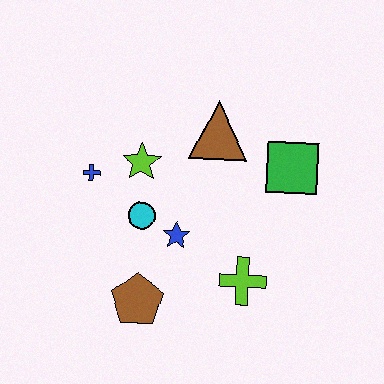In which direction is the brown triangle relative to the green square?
The brown triangle is to the left of the green square.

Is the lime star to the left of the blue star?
Yes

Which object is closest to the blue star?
The cyan circle is closest to the blue star.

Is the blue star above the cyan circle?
No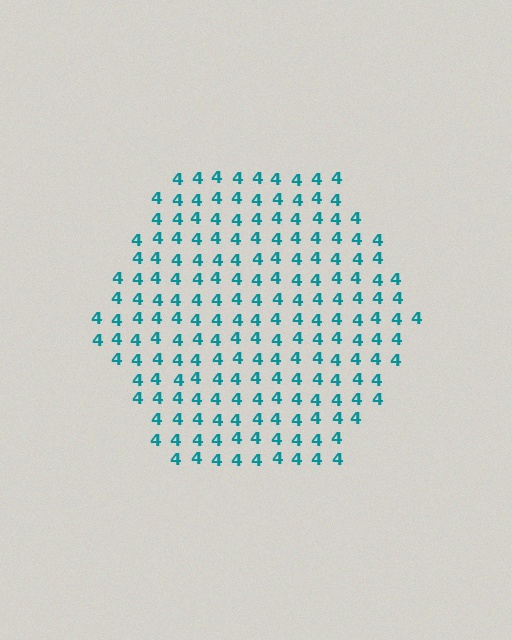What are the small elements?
The small elements are digit 4's.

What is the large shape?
The large shape is a hexagon.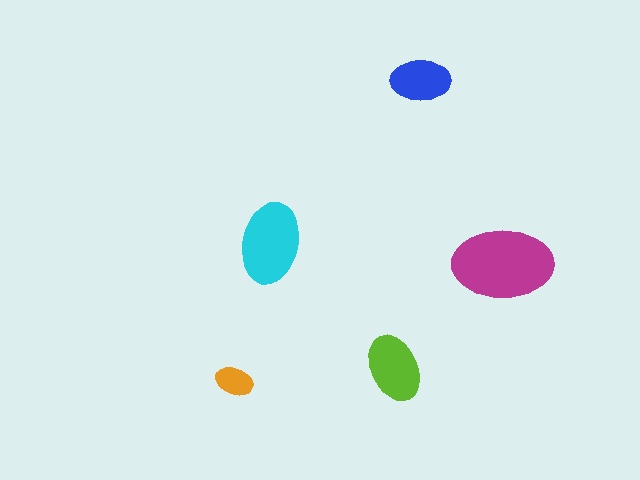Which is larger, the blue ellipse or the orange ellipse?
The blue one.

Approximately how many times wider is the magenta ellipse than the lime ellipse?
About 1.5 times wider.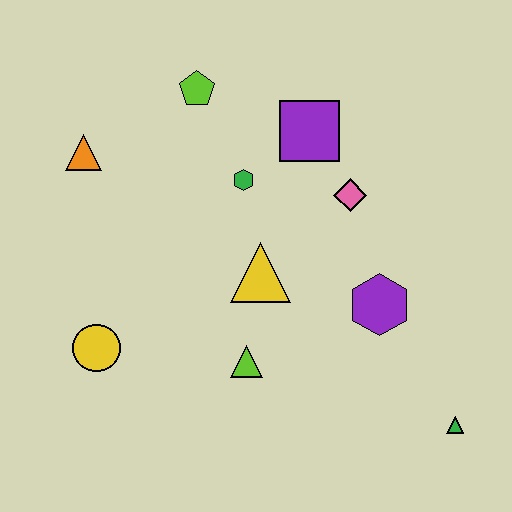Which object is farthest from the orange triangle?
The green triangle is farthest from the orange triangle.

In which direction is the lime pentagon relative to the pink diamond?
The lime pentagon is to the left of the pink diamond.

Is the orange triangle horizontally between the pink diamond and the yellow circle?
No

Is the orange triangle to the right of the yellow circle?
No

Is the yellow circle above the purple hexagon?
No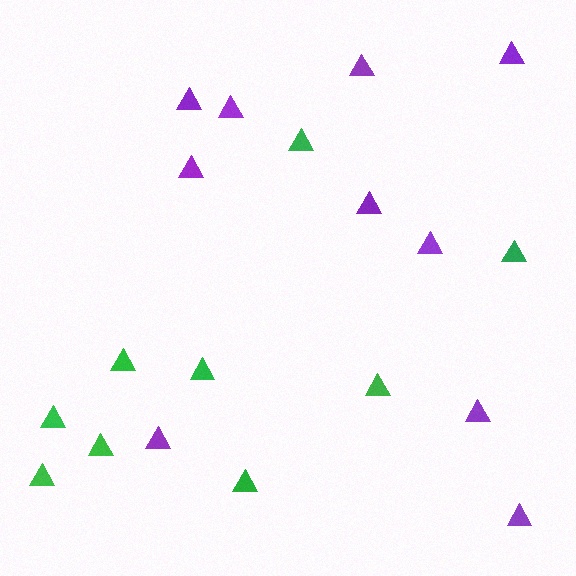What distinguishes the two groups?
There are 2 groups: one group of green triangles (9) and one group of purple triangles (10).